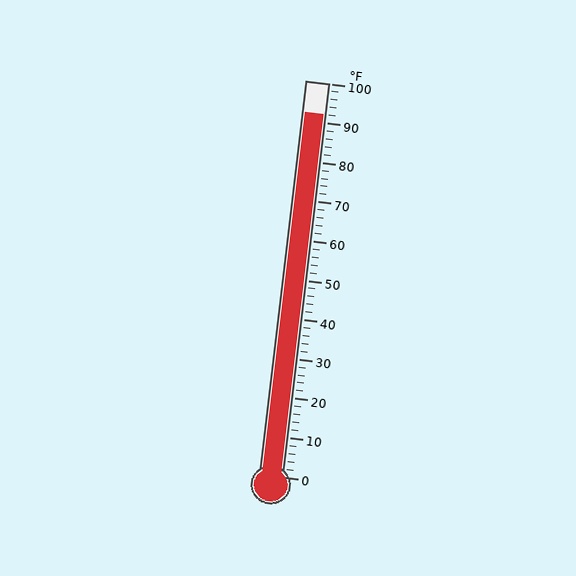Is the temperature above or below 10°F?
The temperature is above 10°F.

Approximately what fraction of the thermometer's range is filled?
The thermometer is filled to approximately 90% of its range.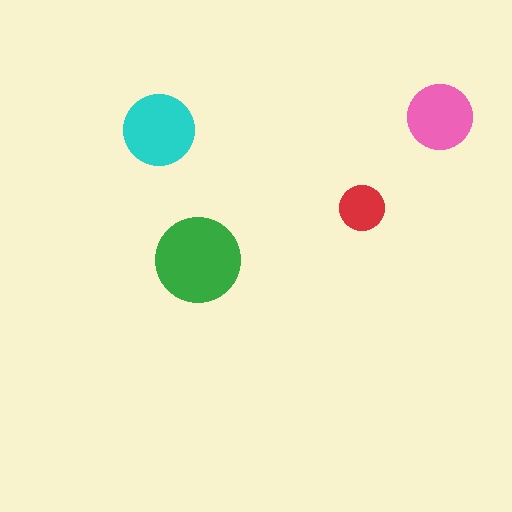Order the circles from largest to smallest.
the green one, the cyan one, the pink one, the red one.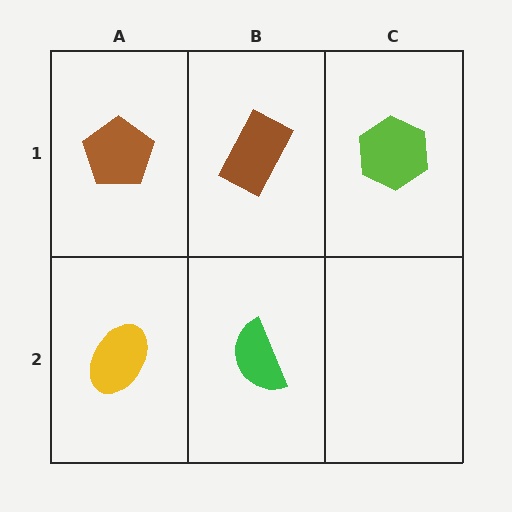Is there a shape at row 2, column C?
No, that cell is empty.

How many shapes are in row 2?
2 shapes.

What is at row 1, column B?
A brown rectangle.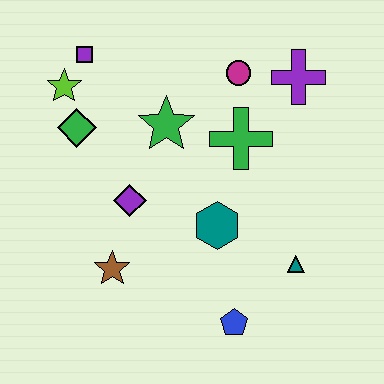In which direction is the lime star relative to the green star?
The lime star is to the left of the green star.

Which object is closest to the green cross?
The magenta circle is closest to the green cross.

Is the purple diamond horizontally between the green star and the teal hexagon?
No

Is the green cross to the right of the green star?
Yes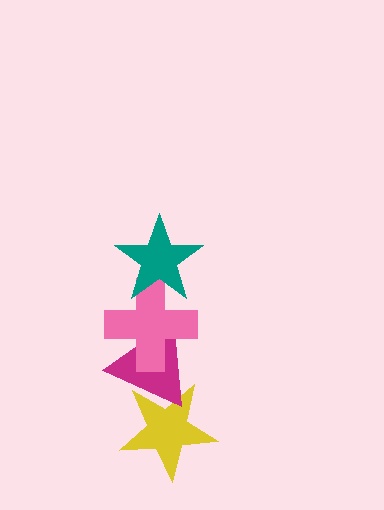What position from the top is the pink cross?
The pink cross is 2nd from the top.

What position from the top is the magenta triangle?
The magenta triangle is 3rd from the top.